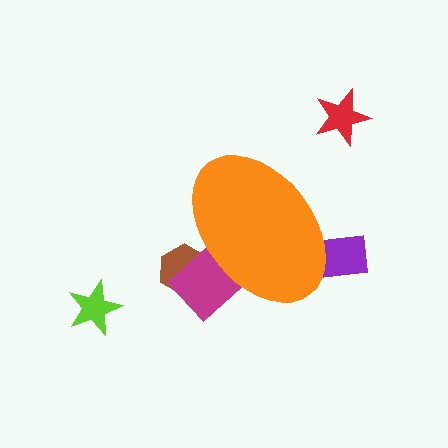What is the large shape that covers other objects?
An orange ellipse.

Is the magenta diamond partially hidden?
Yes, the magenta diamond is partially hidden behind the orange ellipse.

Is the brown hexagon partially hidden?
Yes, the brown hexagon is partially hidden behind the orange ellipse.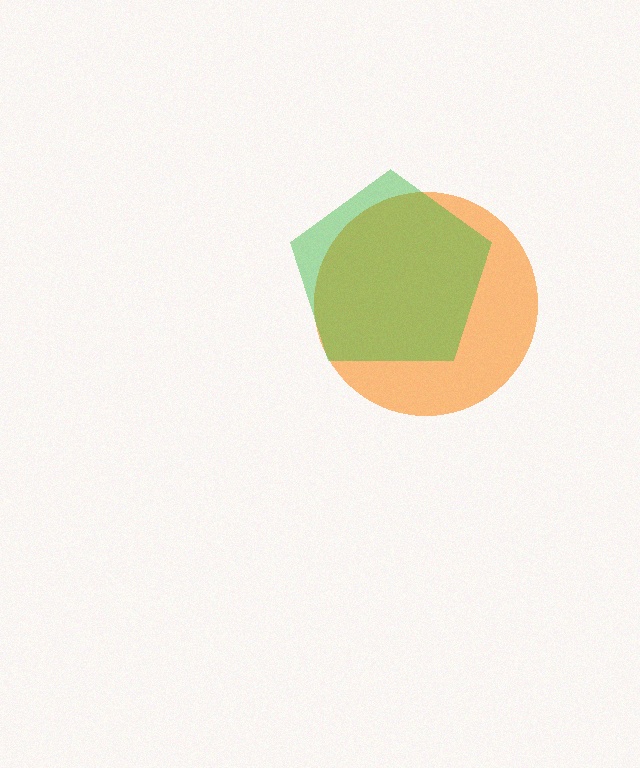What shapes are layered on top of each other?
The layered shapes are: an orange circle, a green pentagon.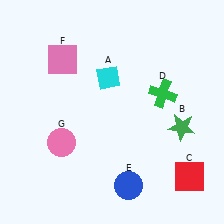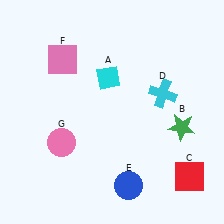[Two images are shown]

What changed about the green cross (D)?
In Image 1, D is green. In Image 2, it changed to cyan.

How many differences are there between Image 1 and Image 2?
There is 1 difference between the two images.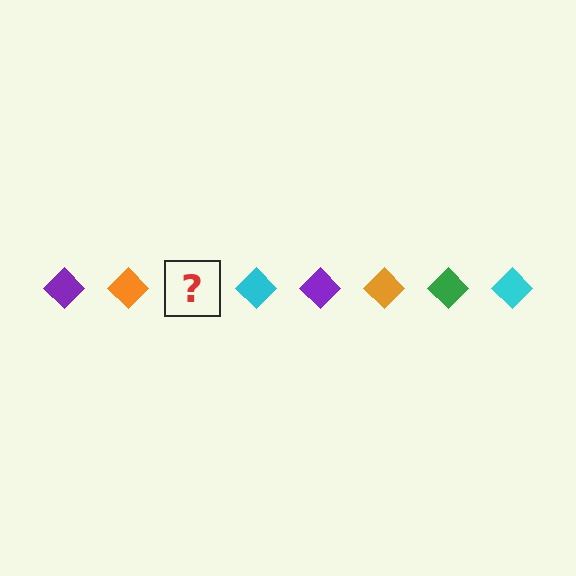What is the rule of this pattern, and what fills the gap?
The rule is that the pattern cycles through purple, orange, green, cyan diamonds. The gap should be filled with a green diamond.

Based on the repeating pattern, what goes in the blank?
The blank should be a green diamond.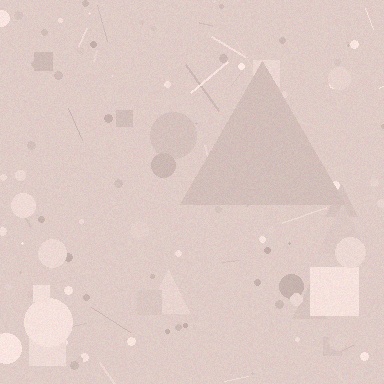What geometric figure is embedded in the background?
A triangle is embedded in the background.